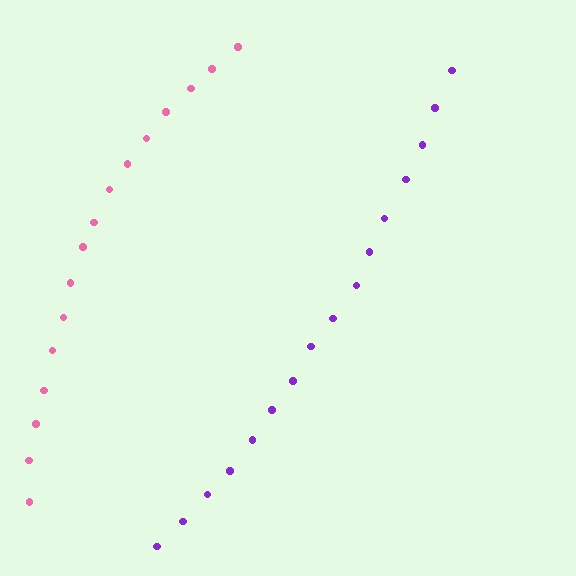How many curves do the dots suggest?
There are 2 distinct paths.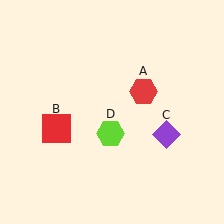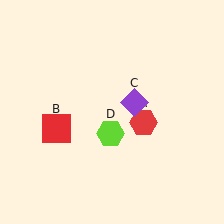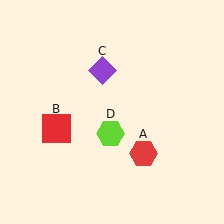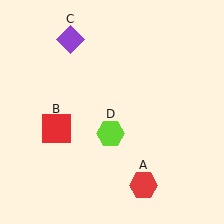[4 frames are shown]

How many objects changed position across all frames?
2 objects changed position: red hexagon (object A), purple diamond (object C).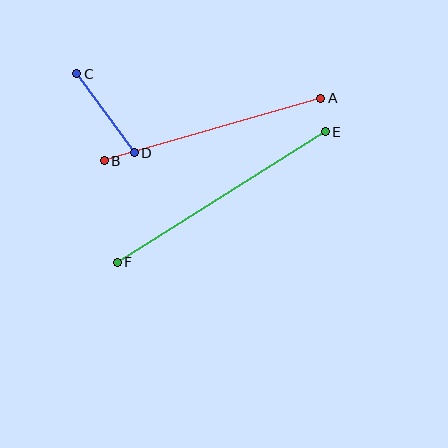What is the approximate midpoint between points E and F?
The midpoint is at approximately (221, 197) pixels.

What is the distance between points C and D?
The distance is approximately 98 pixels.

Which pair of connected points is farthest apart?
Points E and F are farthest apart.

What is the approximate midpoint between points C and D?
The midpoint is at approximately (106, 113) pixels.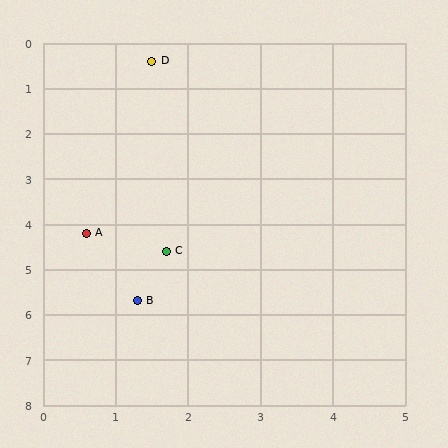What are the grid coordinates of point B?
Point B is at approximately (1.3, 5.7).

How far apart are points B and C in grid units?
Points B and C are about 1.2 grid units apart.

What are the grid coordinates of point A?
Point A is at approximately (0.6, 4.2).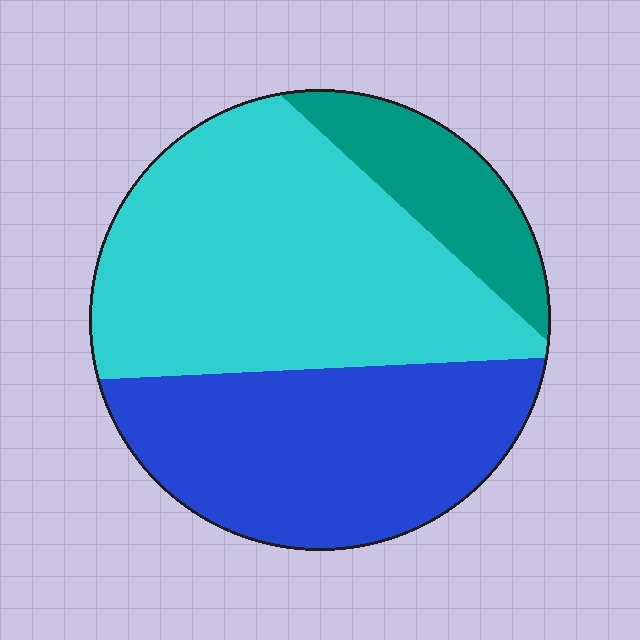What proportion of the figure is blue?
Blue covers 37% of the figure.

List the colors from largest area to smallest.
From largest to smallest: cyan, blue, teal.